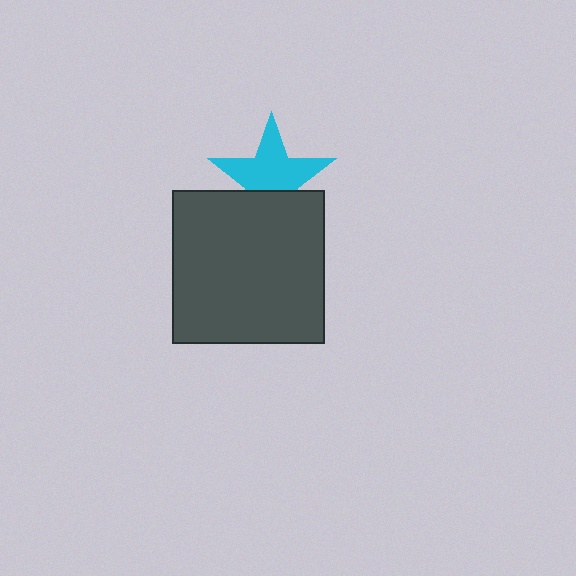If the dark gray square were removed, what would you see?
You would see the complete cyan star.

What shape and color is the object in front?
The object in front is a dark gray square.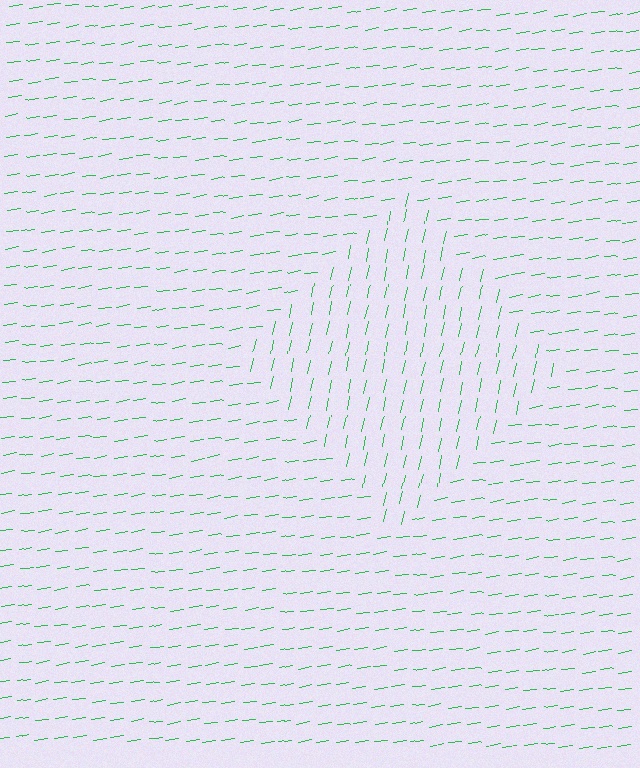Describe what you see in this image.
The image is filled with small green line segments. A diamond region in the image has lines oriented differently from the surrounding lines, creating a visible texture boundary.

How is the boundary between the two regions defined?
The boundary is defined purely by a change in line orientation (approximately 70 degrees difference). All lines are the same color and thickness.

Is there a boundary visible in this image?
Yes, there is a texture boundary formed by a change in line orientation.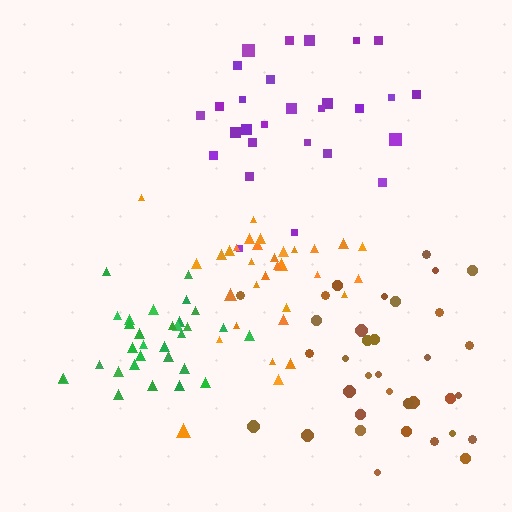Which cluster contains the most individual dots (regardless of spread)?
Brown (35).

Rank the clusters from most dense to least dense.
green, orange, brown, purple.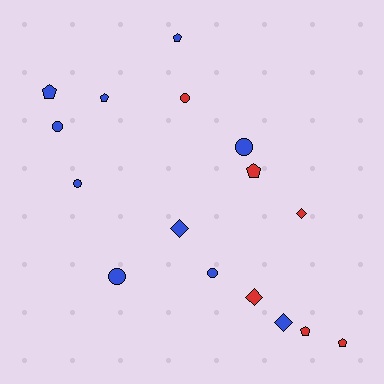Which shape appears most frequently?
Pentagon, with 6 objects.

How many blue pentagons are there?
There are 3 blue pentagons.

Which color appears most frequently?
Blue, with 10 objects.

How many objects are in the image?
There are 16 objects.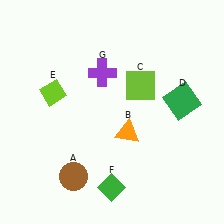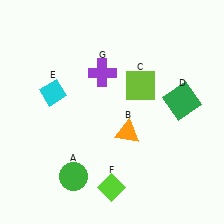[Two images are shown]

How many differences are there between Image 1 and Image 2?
There are 3 differences between the two images.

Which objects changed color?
A changed from brown to green. E changed from lime to cyan. F changed from green to lime.